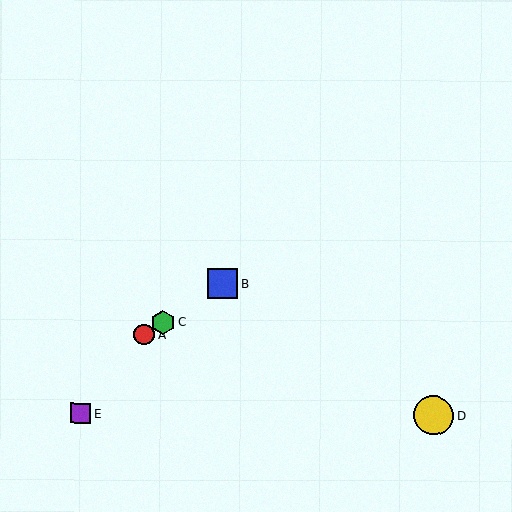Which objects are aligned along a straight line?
Objects A, B, C are aligned along a straight line.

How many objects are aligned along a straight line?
3 objects (A, B, C) are aligned along a straight line.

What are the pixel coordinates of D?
Object D is at (433, 416).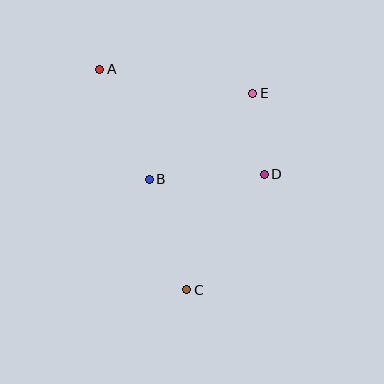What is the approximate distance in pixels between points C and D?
The distance between C and D is approximately 139 pixels.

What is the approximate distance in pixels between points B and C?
The distance between B and C is approximately 117 pixels.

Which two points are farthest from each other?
Points A and C are farthest from each other.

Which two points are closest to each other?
Points D and E are closest to each other.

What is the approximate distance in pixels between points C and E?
The distance between C and E is approximately 207 pixels.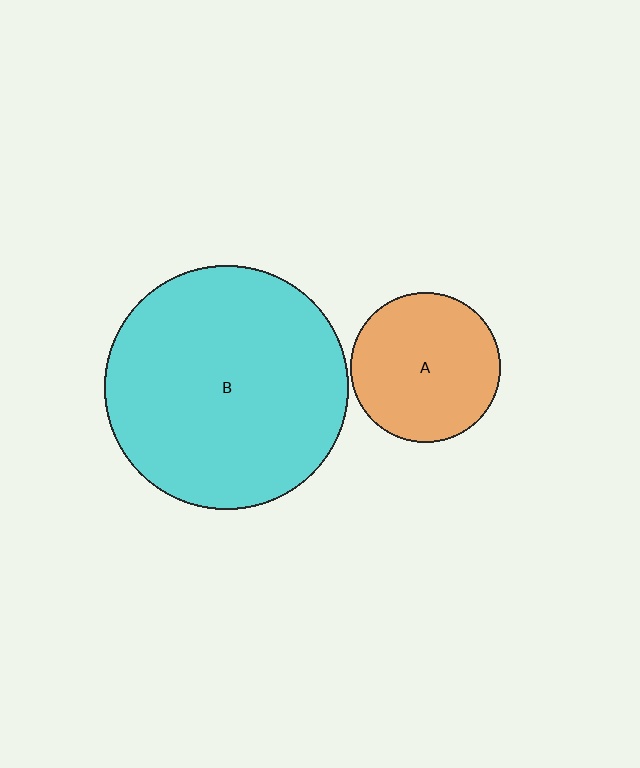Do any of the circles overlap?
No, none of the circles overlap.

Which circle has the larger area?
Circle B (cyan).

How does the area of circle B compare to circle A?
Approximately 2.7 times.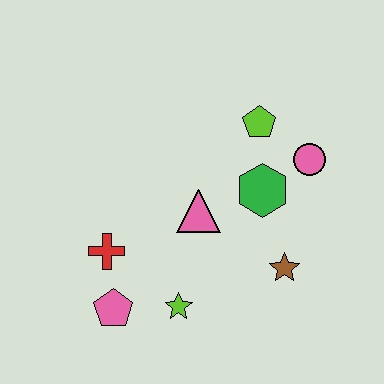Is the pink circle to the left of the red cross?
No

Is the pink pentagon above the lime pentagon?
No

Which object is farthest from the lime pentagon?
The pink pentagon is farthest from the lime pentagon.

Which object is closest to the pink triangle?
The green hexagon is closest to the pink triangle.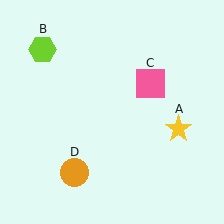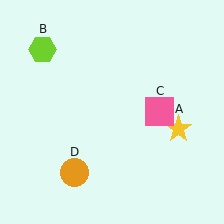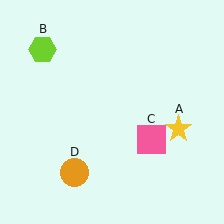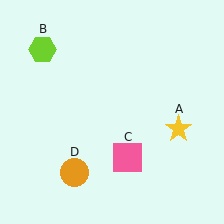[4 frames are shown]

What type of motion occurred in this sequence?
The pink square (object C) rotated clockwise around the center of the scene.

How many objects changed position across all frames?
1 object changed position: pink square (object C).